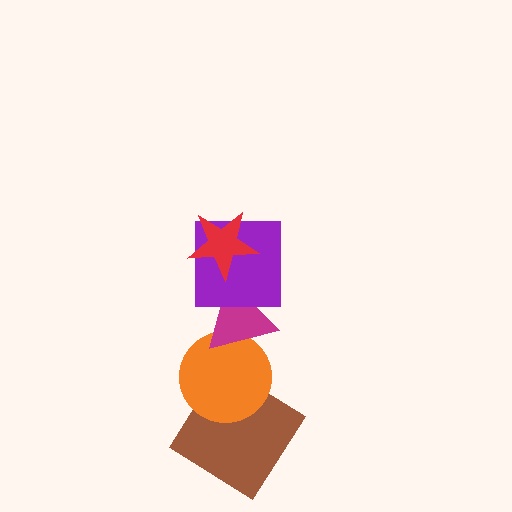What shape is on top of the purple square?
The red star is on top of the purple square.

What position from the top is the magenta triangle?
The magenta triangle is 3rd from the top.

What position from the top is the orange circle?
The orange circle is 4th from the top.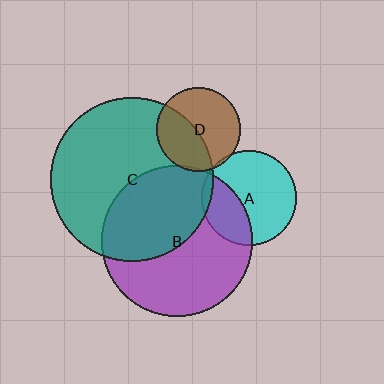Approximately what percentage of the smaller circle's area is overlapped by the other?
Approximately 40%.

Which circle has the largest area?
Circle C (teal).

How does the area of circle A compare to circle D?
Approximately 1.3 times.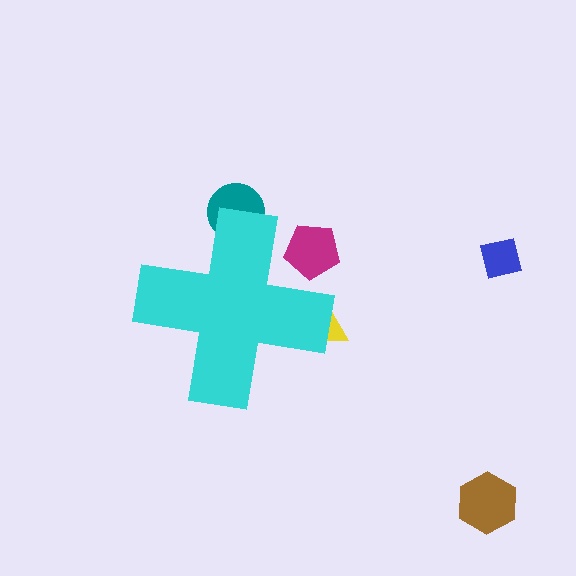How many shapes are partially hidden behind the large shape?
3 shapes are partially hidden.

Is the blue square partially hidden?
No, the blue square is fully visible.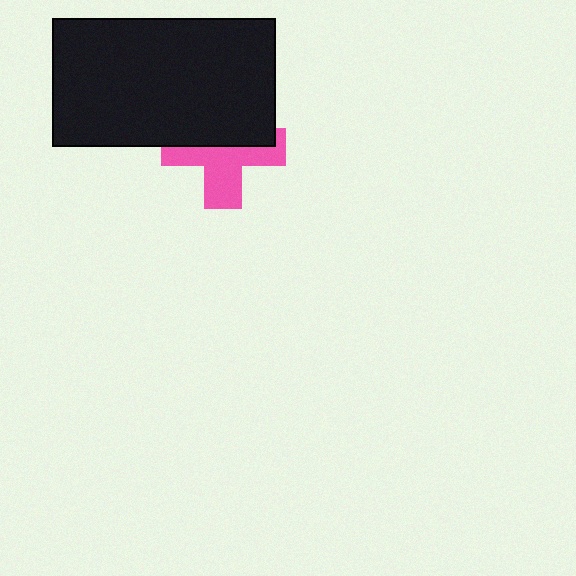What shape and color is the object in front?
The object in front is a black rectangle.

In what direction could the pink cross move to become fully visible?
The pink cross could move down. That would shift it out from behind the black rectangle entirely.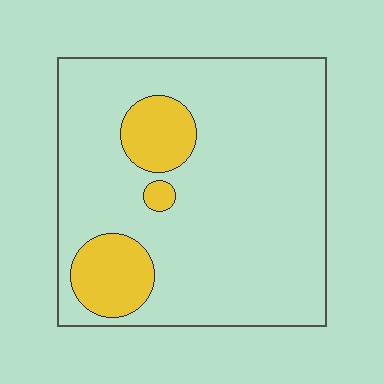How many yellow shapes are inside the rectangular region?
3.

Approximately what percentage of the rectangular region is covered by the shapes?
Approximately 15%.